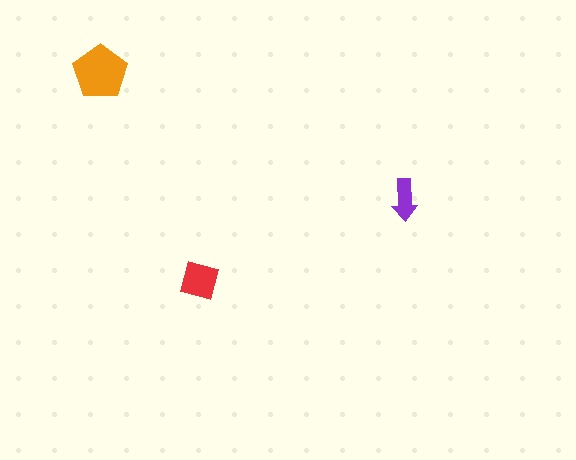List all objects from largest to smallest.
The orange pentagon, the red square, the purple arrow.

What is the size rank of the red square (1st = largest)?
2nd.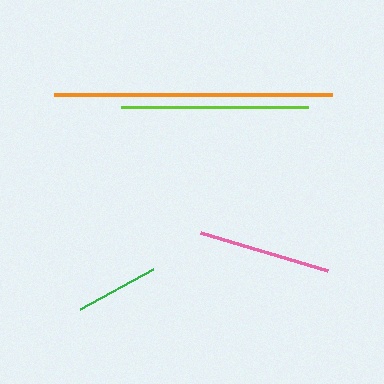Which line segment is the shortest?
The green line is the shortest at approximately 84 pixels.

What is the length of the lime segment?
The lime segment is approximately 187 pixels long.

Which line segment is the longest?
The orange line is the longest at approximately 278 pixels.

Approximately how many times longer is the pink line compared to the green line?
The pink line is approximately 1.6 times the length of the green line.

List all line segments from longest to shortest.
From longest to shortest: orange, lime, pink, green.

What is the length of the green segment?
The green segment is approximately 84 pixels long.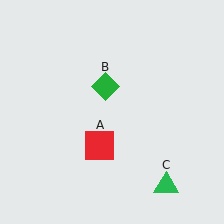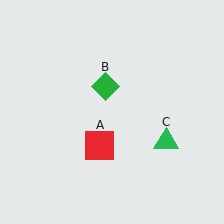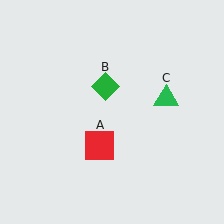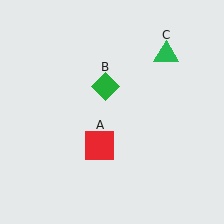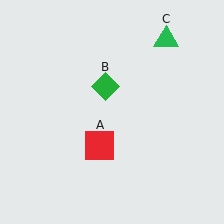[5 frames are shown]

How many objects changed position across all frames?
1 object changed position: green triangle (object C).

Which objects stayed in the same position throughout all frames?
Red square (object A) and green diamond (object B) remained stationary.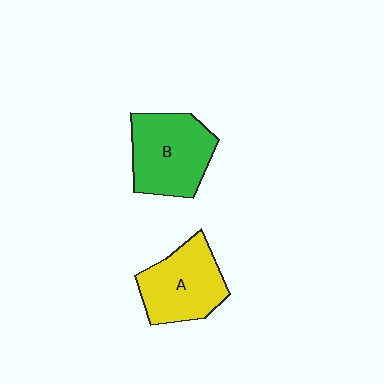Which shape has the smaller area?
Shape A (yellow).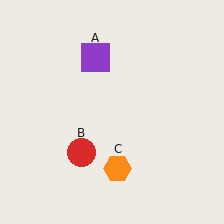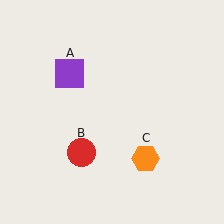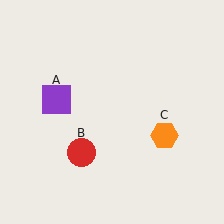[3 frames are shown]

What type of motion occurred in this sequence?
The purple square (object A), orange hexagon (object C) rotated counterclockwise around the center of the scene.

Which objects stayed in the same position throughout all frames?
Red circle (object B) remained stationary.